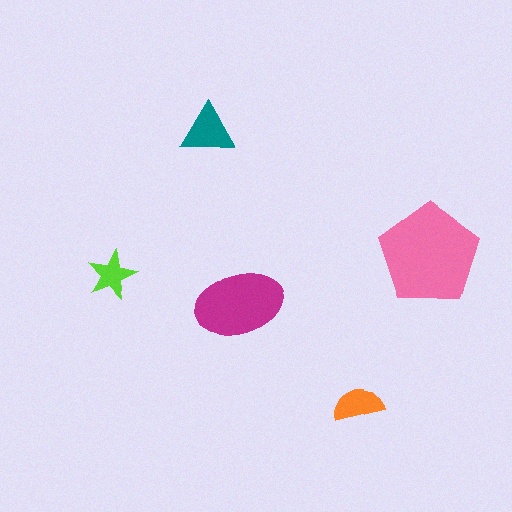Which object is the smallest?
The lime star.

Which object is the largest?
The pink pentagon.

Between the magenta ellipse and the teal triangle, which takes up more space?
The magenta ellipse.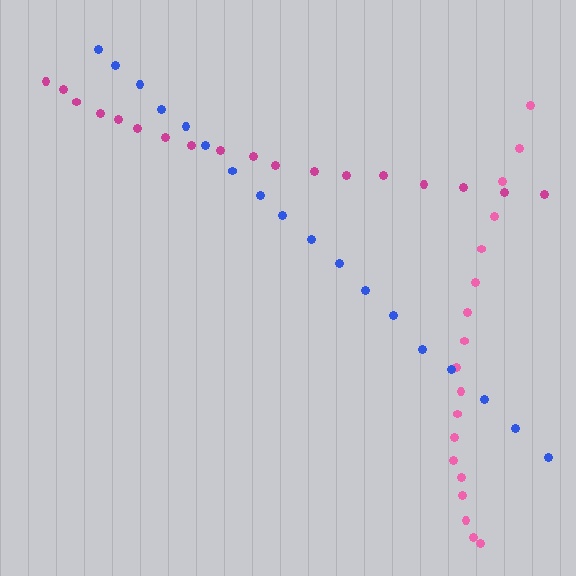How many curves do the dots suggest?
There are 3 distinct paths.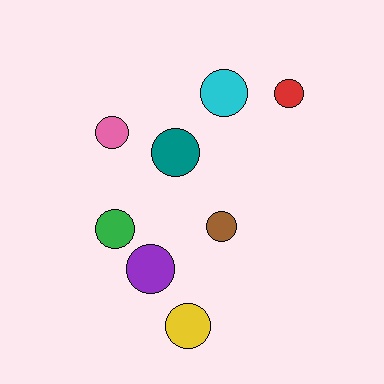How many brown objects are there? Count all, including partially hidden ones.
There is 1 brown object.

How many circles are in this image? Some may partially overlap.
There are 8 circles.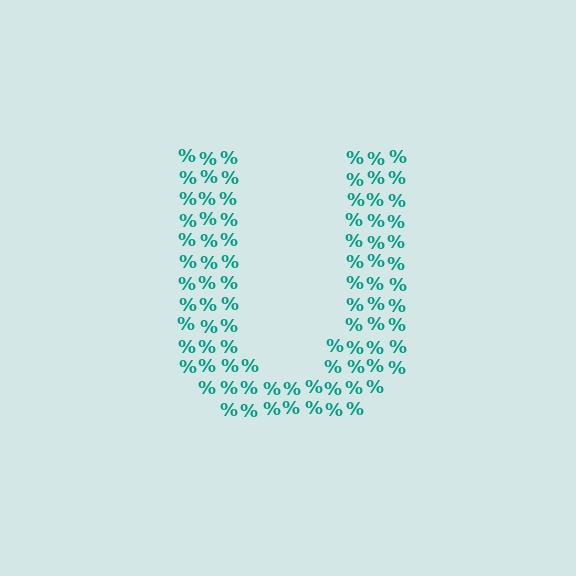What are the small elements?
The small elements are percent signs.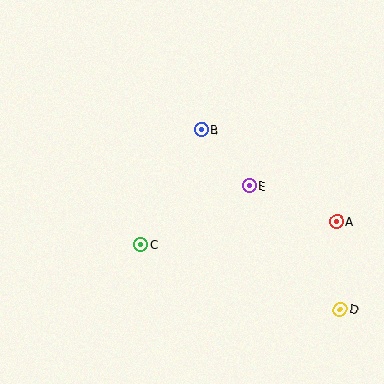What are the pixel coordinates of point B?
Point B is at (201, 130).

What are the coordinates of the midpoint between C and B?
The midpoint between C and B is at (171, 187).